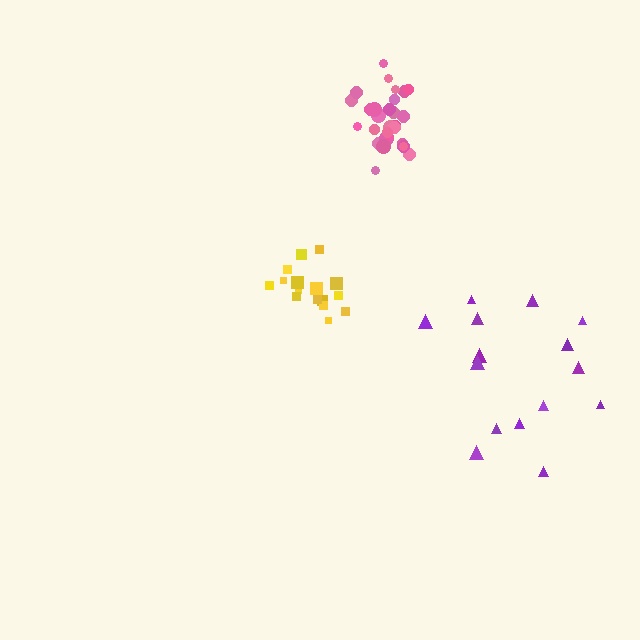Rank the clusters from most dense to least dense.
pink, yellow, purple.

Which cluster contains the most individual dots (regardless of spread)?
Pink (29).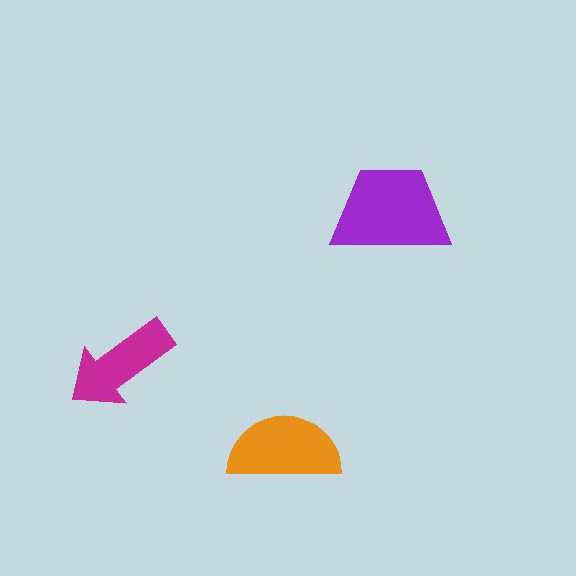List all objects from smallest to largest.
The magenta arrow, the orange semicircle, the purple trapezoid.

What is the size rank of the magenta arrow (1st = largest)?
3rd.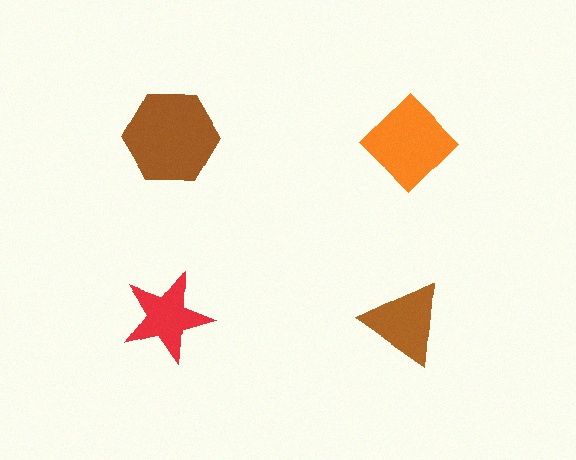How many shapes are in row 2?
2 shapes.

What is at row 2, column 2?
A brown triangle.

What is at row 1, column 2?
An orange diamond.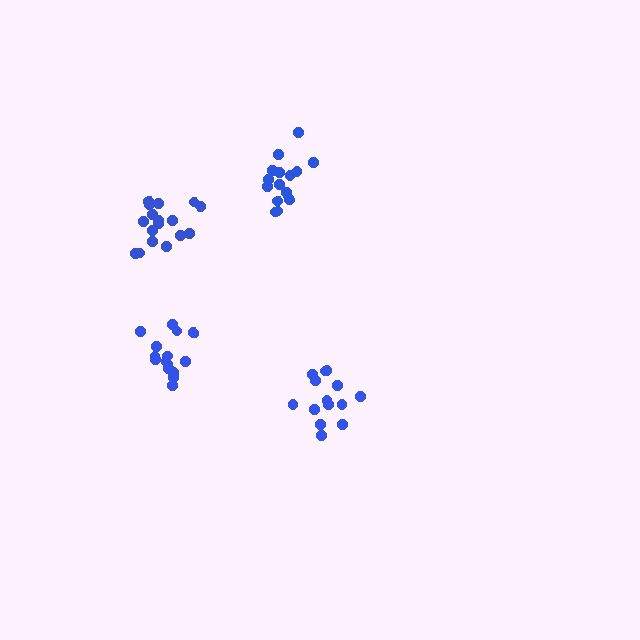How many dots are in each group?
Group 1: 15 dots, Group 2: 15 dots, Group 3: 17 dots, Group 4: 15 dots (62 total).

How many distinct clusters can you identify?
There are 4 distinct clusters.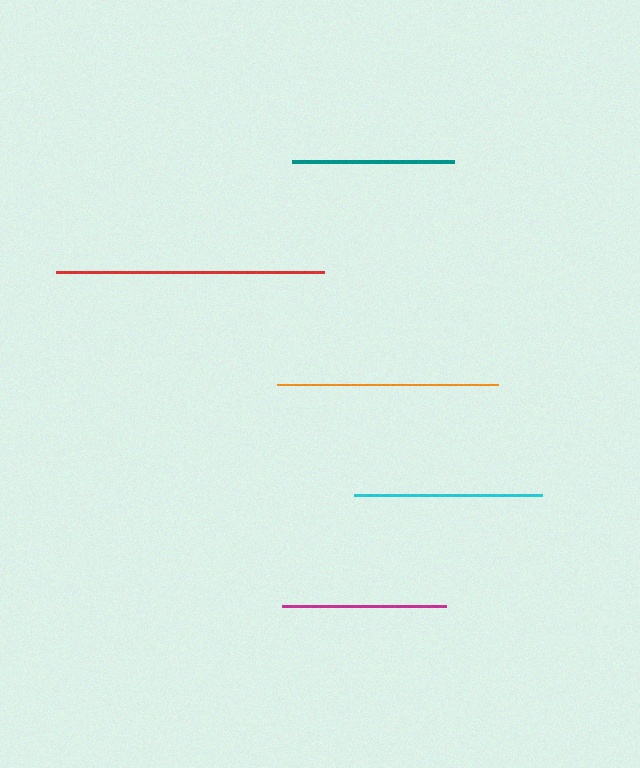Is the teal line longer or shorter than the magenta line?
The magenta line is longer than the teal line.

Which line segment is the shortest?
The teal line is the shortest at approximately 162 pixels.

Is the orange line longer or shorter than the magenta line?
The orange line is longer than the magenta line.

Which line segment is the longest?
The red line is the longest at approximately 268 pixels.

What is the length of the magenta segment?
The magenta segment is approximately 164 pixels long.